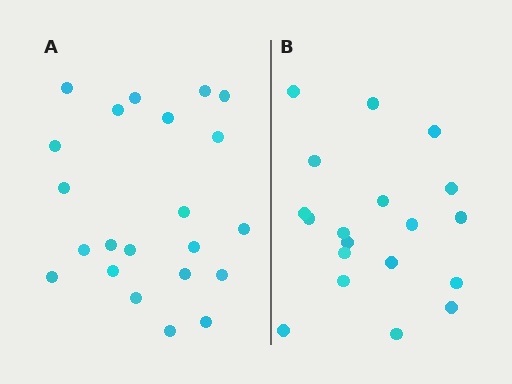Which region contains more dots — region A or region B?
Region A (the left region) has more dots.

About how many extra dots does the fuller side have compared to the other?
Region A has just a few more — roughly 2 or 3 more dots than region B.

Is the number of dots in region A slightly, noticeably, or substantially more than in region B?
Region A has only slightly more — the two regions are fairly close. The ratio is roughly 1.2 to 1.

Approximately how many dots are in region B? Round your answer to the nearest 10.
About 20 dots. (The exact count is 19, which rounds to 20.)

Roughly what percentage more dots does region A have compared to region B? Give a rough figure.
About 15% more.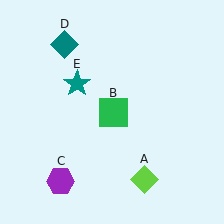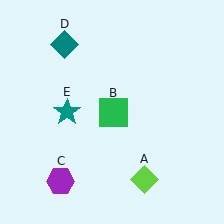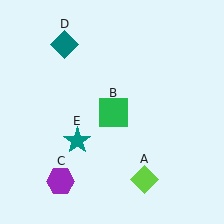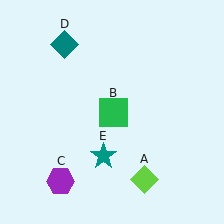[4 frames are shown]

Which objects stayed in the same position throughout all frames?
Lime diamond (object A) and green square (object B) and purple hexagon (object C) and teal diamond (object D) remained stationary.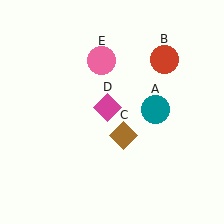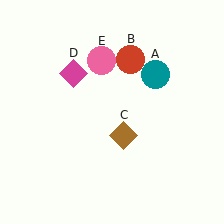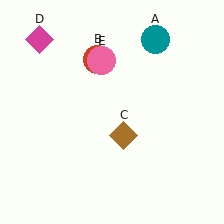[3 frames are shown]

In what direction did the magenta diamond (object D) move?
The magenta diamond (object D) moved up and to the left.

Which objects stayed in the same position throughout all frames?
Brown diamond (object C) and pink circle (object E) remained stationary.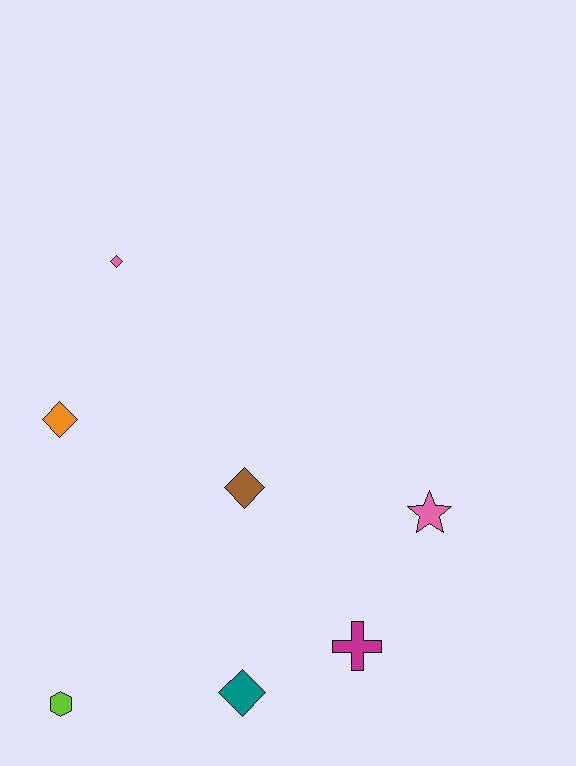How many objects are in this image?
There are 7 objects.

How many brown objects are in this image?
There is 1 brown object.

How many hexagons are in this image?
There is 1 hexagon.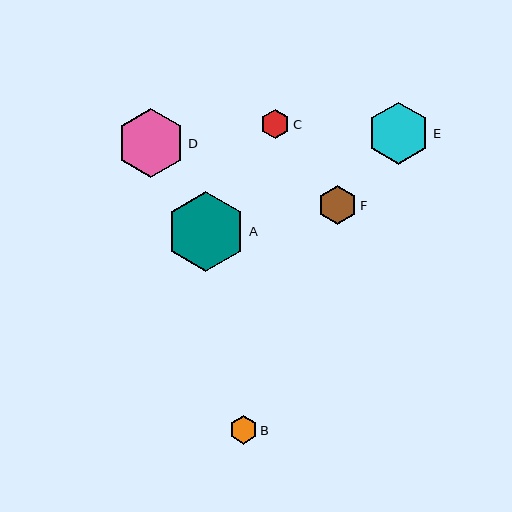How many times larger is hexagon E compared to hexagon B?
Hexagon E is approximately 2.2 times the size of hexagon B.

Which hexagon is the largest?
Hexagon A is the largest with a size of approximately 80 pixels.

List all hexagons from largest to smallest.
From largest to smallest: A, D, E, F, C, B.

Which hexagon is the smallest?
Hexagon B is the smallest with a size of approximately 28 pixels.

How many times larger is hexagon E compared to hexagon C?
Hexagon E is approximately 2.1 times the size of hexagon C.